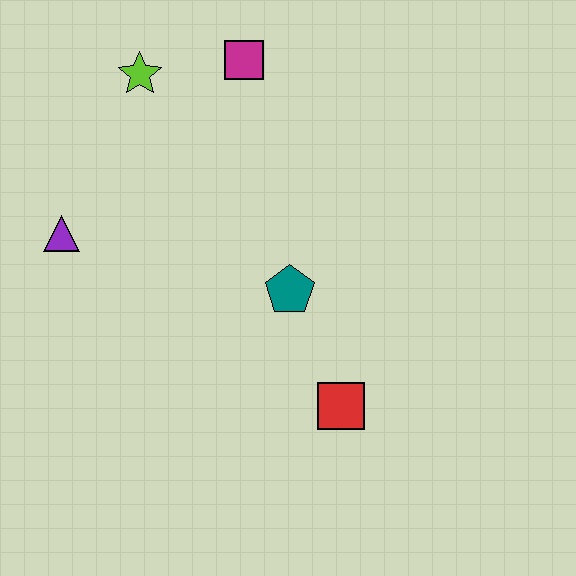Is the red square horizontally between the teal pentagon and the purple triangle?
No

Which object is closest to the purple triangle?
The lime star is closest to the purple triangle.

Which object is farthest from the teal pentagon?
The lime star is farthest from the teal pentagon.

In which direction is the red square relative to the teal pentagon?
The red square is below the teal pentagon.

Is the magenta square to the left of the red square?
Yes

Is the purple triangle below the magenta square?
Yes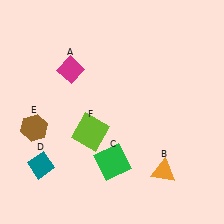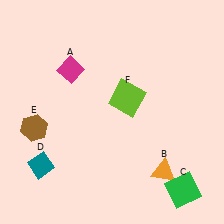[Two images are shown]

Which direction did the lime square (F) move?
The lime square (F) moved right.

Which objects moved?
The objects that moved are: the green square (C), the lime square (F).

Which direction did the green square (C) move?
The green square (C) moved right.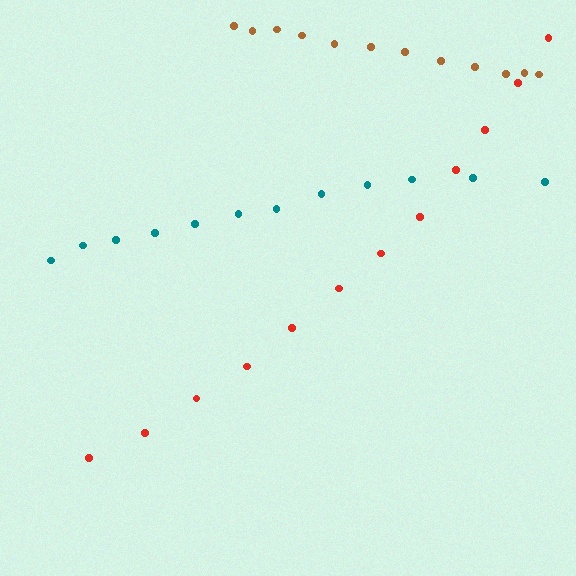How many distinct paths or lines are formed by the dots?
There are 3 distinct paths.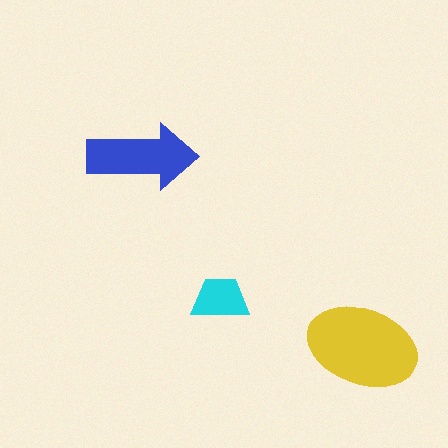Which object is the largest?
The yellow ellipse.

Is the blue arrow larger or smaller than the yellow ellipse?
Smaller.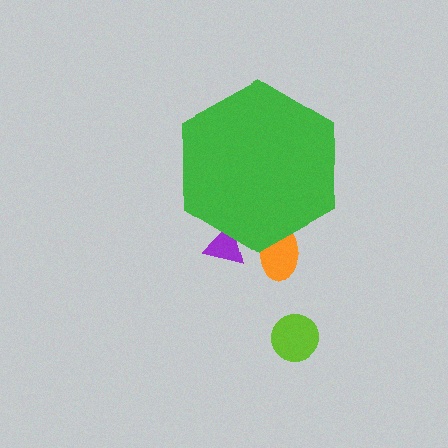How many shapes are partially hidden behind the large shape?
2 shapes are partially hidden.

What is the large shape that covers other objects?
A green hexagon.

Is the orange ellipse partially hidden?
Yes, the orange ellipse is partially hidden behind the green hexagon.